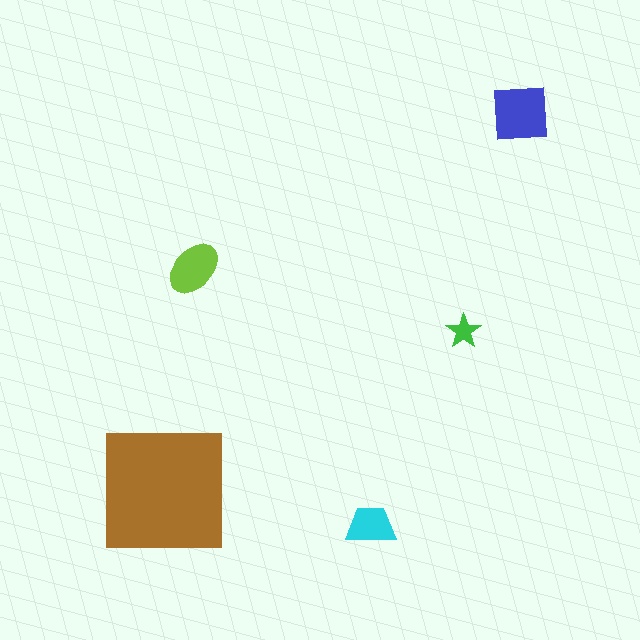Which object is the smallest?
The green star.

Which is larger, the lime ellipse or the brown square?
The brown square.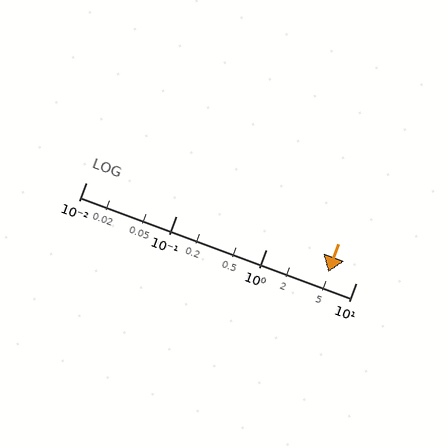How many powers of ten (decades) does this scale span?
The scale spans 3 decades, from 0.01 to 10.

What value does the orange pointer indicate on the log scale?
The pointer indicates approximately 4.9.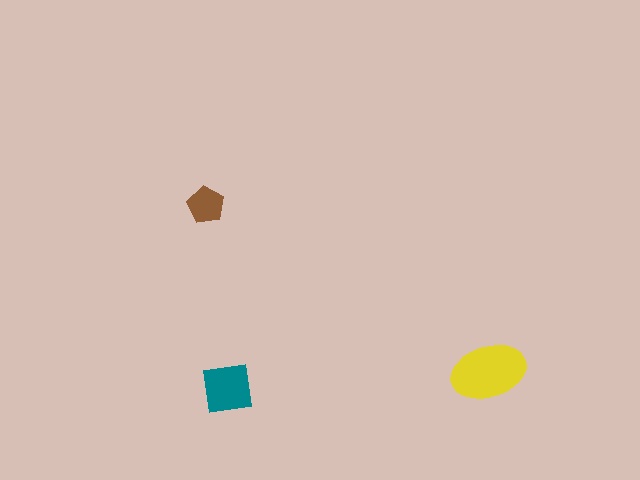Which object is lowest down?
The teal square is bottommost.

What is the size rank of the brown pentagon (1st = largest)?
3rd.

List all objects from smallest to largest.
The brown pentagon, the teal square, the yellow ellipse.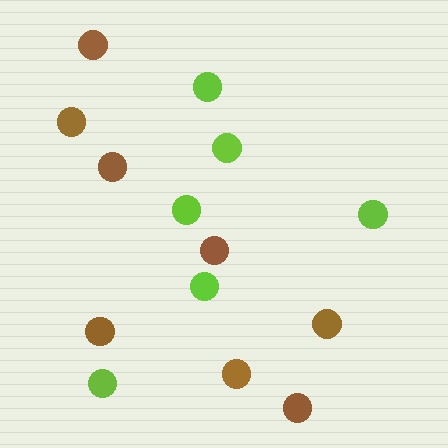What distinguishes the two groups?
There are 2 groups: one group of lime circles (6) and one group of brown circles (8).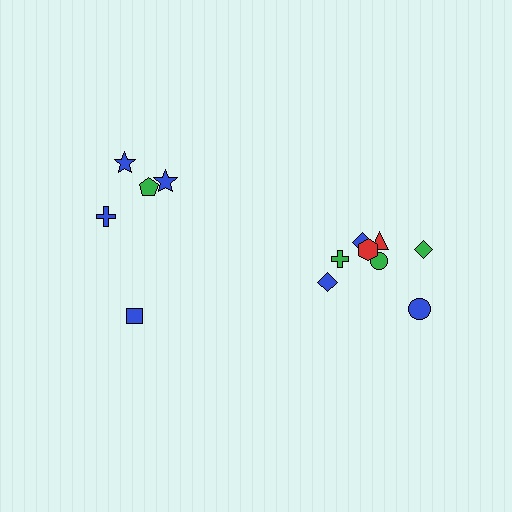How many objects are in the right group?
There are 8 objects.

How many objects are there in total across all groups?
There are 13 objects.